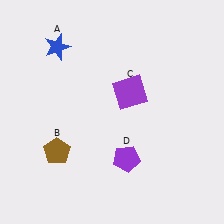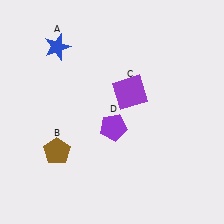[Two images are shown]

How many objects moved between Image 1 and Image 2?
1 object moved between the two images.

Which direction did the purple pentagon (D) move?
The purple pentagon (D) moved up.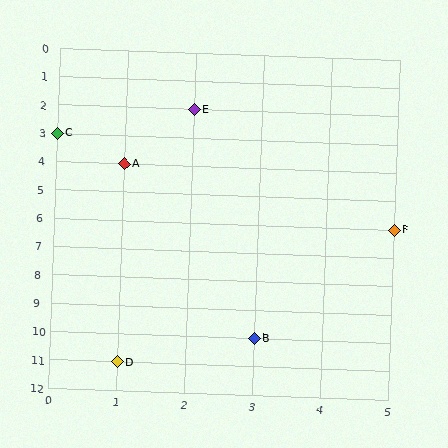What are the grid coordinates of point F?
Point F is at grid coordinates (5, 6).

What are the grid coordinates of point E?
Point E is at grid coordinates (2, 2).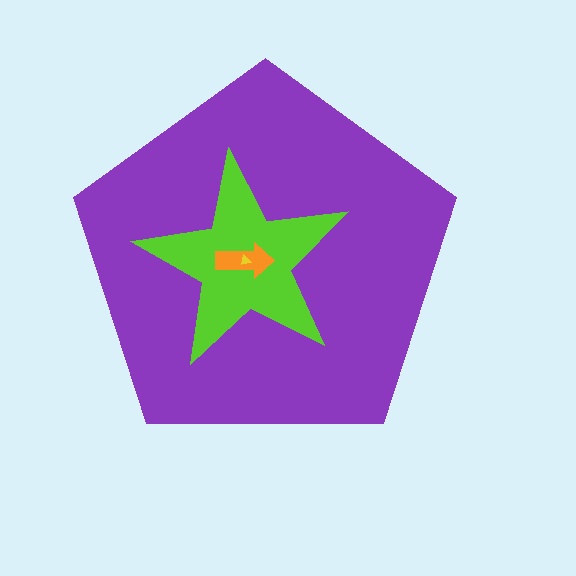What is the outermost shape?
The purple pentagon.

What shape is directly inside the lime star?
The orange arrow.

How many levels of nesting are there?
4.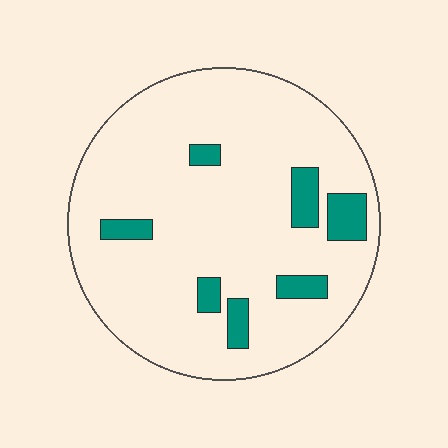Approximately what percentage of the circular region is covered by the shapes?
Approximately 10%.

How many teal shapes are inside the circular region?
7.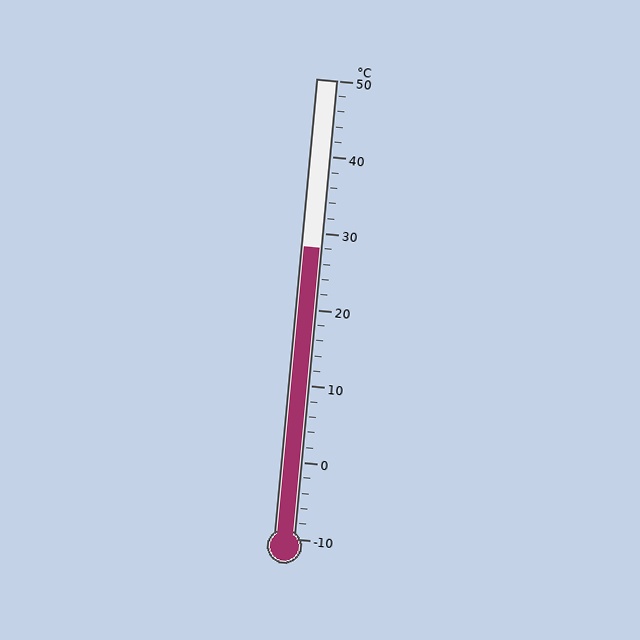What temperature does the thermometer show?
The thermometer shows approximately 28°C.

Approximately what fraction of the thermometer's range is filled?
The thermometer is filled to approximately 65% of its range.